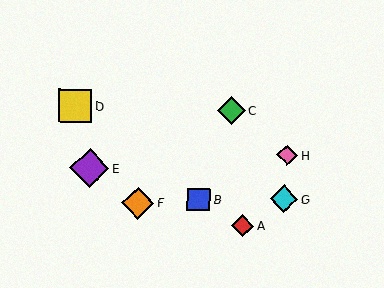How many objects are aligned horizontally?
2 objects (C, D) are aligned horizontally.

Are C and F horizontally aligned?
No, C is at y≈110 and F is at y≈203.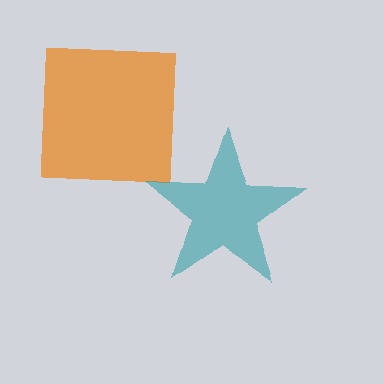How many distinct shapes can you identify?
There are 2 distinct shapes: an orange square, a teal star.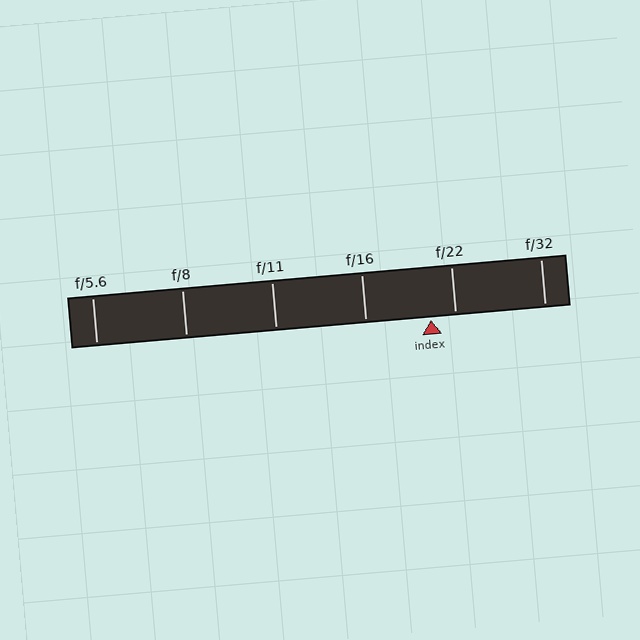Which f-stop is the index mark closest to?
The index mark is closest to f/22.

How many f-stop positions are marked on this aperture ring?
There are 6 f-stop positions marked.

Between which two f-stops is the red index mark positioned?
The index mark is between f/16 and f/22.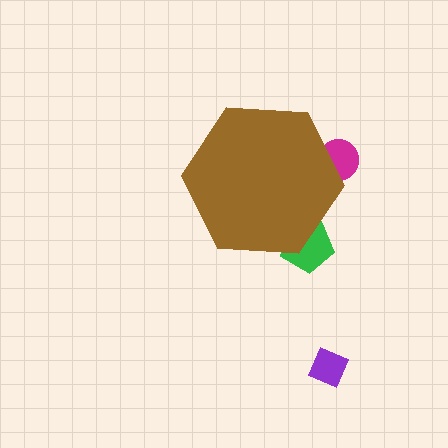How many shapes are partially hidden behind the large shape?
2 shapes are partially hidden.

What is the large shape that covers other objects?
A brown hexagon.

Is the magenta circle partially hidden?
Yes, the magenta circle is partially hidden behind the brown hexagon.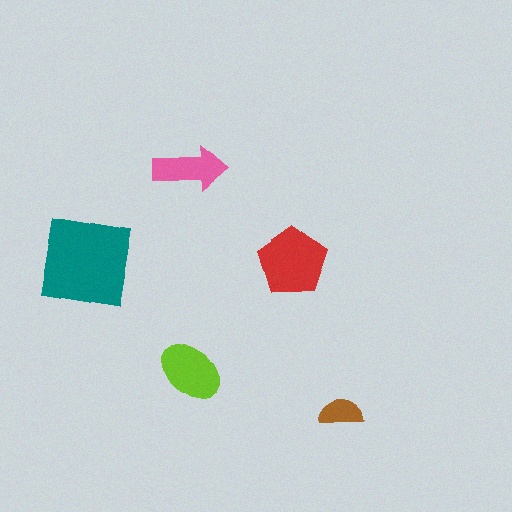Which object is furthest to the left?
The teal square is leftmost.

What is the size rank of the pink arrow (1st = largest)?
4th.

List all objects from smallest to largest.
The brown semicircle, the pink arrow, the lime ellipse, the red pentagon, the teal square.